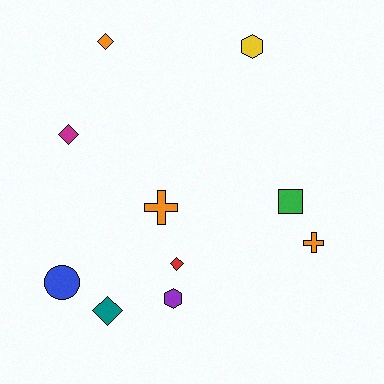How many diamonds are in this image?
There are 4 diamonds.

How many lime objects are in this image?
There are no lime objects.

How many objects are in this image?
There are 10 objects.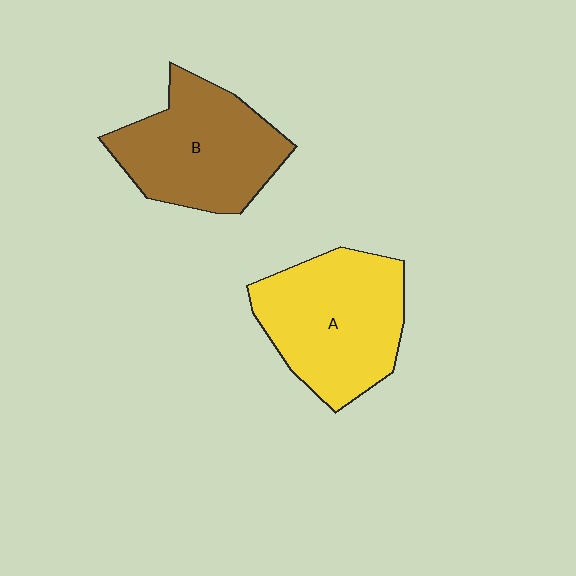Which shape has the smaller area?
Shape B (brown).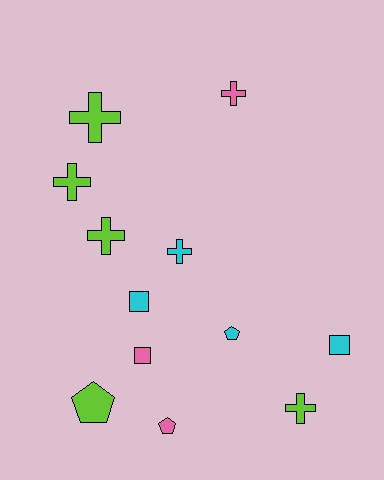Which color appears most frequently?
Lime, with 5 objects.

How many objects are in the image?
There are 12 objects.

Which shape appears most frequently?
Cross, with 6 objects.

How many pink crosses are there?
There is 1 pink cross.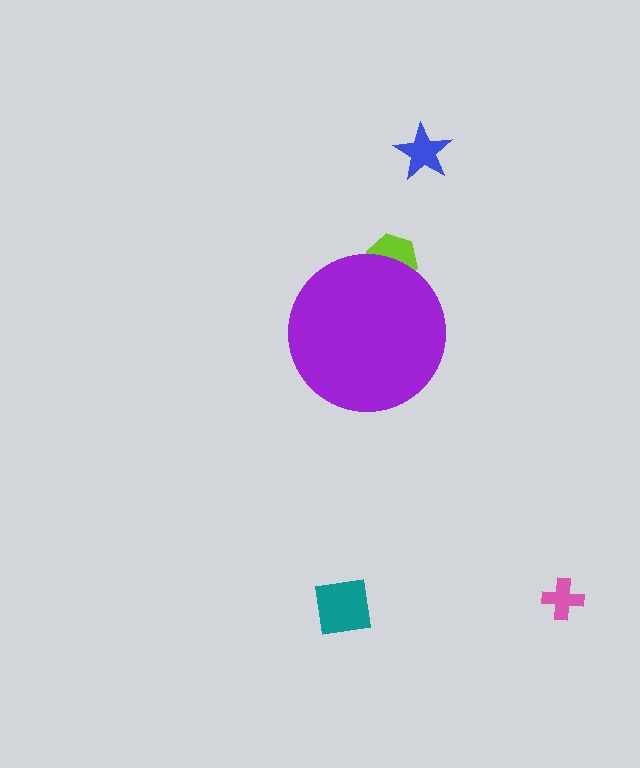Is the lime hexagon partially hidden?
Yes, the lime hexagon is partially hidden behind the purple circle.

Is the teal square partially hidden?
No, the teal square is fully visible.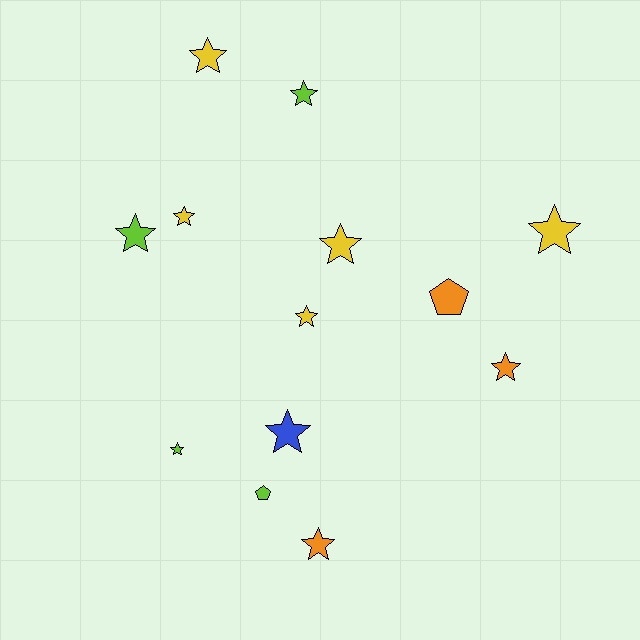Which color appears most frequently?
Yellow, with 5 objects.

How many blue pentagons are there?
There are no blue pentagons.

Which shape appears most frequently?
Star, with 11 objects.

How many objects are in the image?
There are 13 objects.